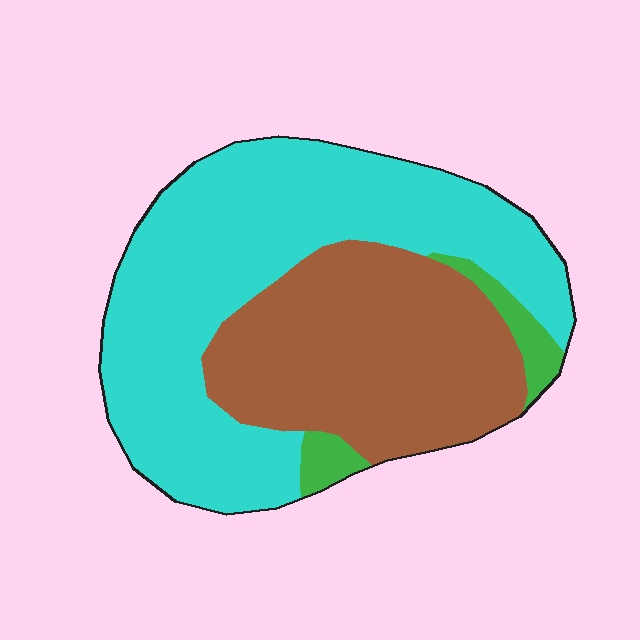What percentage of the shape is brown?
Brown takes up about three eighths (3/8) of the shape.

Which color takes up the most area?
Cyan, at roughly 55%.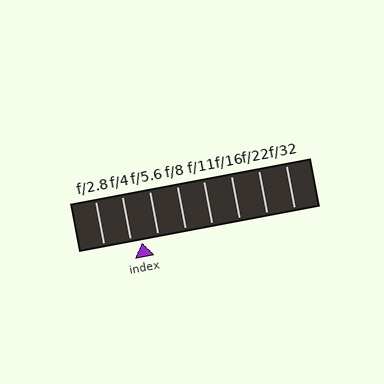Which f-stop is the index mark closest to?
The index mark is closest to f/4.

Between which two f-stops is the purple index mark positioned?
The index mark is between f/4 and f/5.6.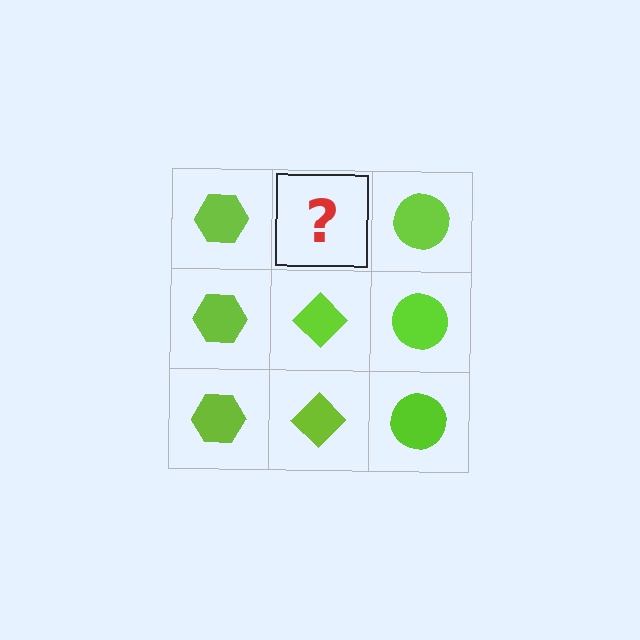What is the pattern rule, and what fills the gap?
The rule is that each column has a consistent shape. The gap should be filled with a lime diamond.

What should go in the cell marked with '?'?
The missing cell should contain a lime diamond.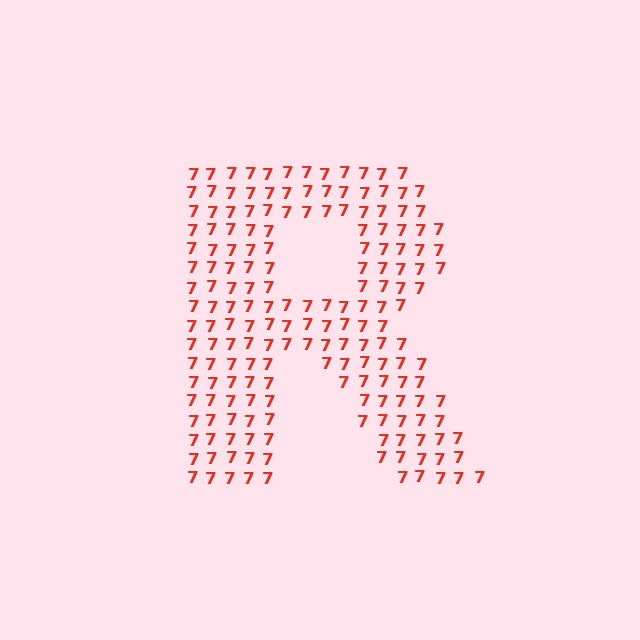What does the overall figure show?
The overall figure shows the letter R.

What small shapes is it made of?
It is made of small digit 7's.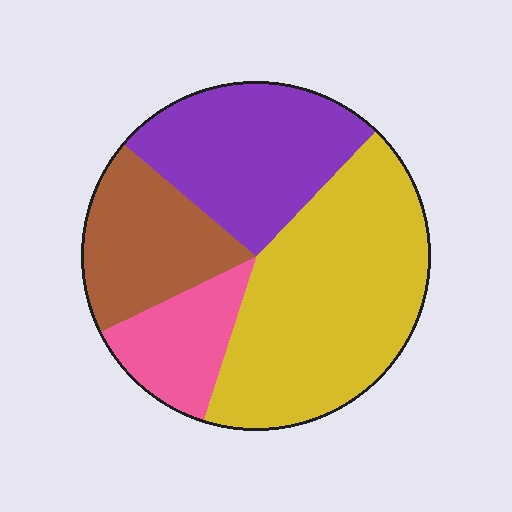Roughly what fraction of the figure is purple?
Purple takes up between a quarter and a half of the figure.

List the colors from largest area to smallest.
From largest to smallest: yellow, purple, brown, pink.